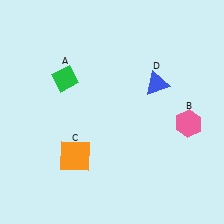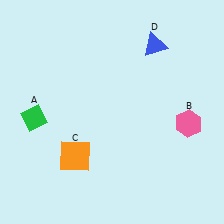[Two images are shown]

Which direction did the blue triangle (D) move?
The blue triangle (D) moved up.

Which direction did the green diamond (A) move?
The green diamond (A) moved down.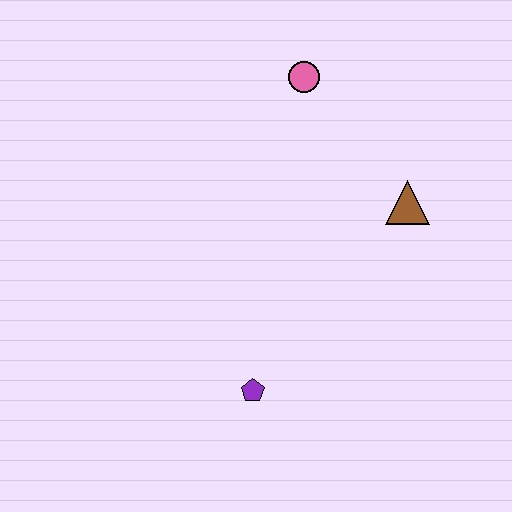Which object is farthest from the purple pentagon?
The pink circle is farthest from the purple pentagon.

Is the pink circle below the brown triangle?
No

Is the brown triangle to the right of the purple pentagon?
Yes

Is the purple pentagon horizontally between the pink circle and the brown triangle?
No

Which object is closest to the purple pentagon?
The brown triangle is closest to the purple pentagon.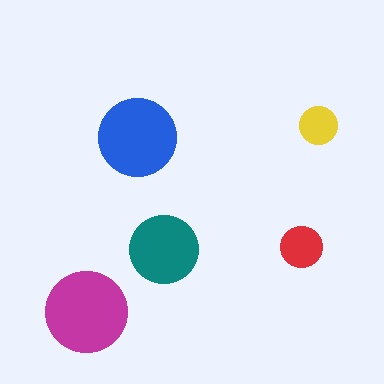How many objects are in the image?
There are 5 objects in the image.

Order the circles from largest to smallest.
the magenta one, the blue one, the teal one, the red one, the yellow one.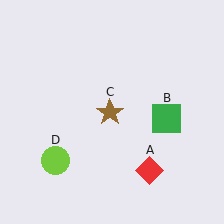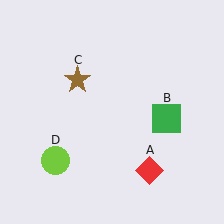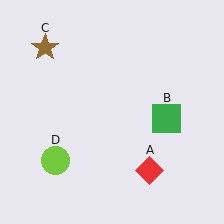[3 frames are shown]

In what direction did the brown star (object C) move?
The brown star (object C) moved up and to the left.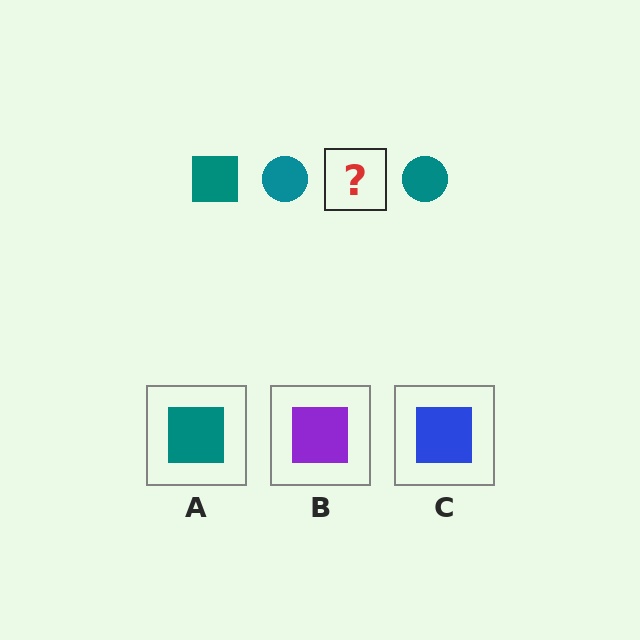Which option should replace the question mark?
Option A.